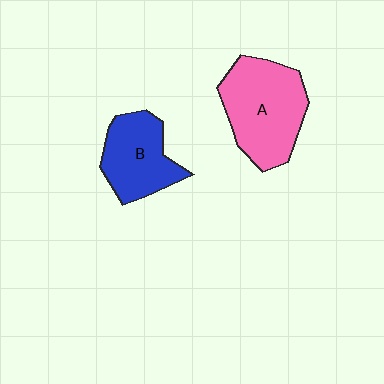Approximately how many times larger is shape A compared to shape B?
Approximately 1.4 times.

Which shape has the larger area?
Shape A (pink).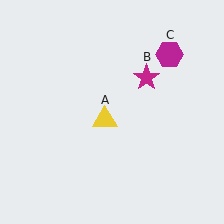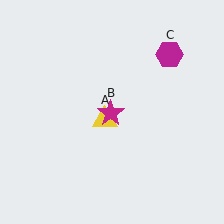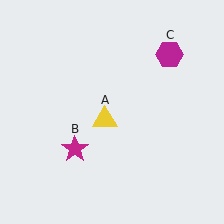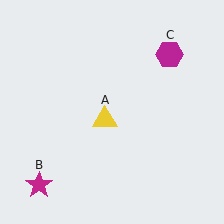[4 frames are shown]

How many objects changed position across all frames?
1 object changed position: magenta star (object B).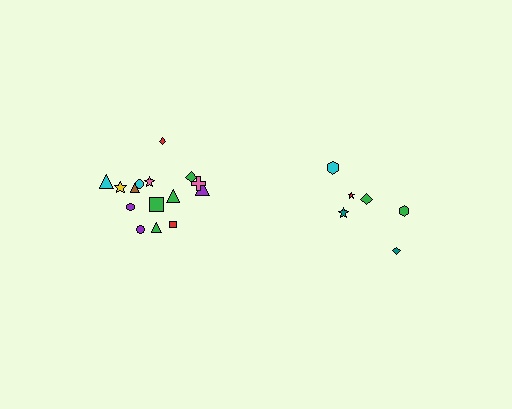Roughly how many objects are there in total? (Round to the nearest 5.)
Roughly 20 objects in total.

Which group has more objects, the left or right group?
The left group.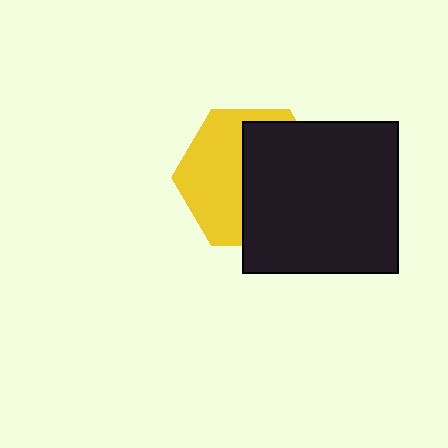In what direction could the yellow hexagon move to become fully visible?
The yellow hexagon could move left. That would shift it out from behind the black rectangle entirely.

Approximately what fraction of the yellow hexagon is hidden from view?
Roughly 54% of the yellow hexagon is hidden behind the black rectangle.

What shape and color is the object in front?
The object in front is a black rectangle.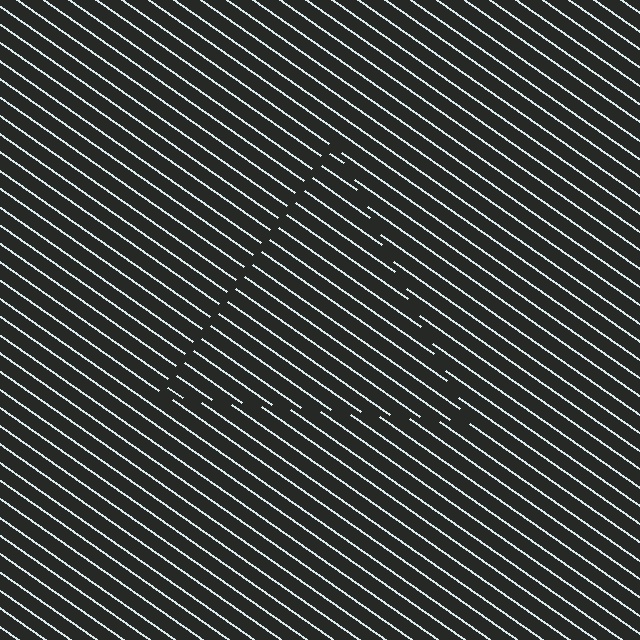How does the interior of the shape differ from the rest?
The interior of the shape contains the same grating, shifted by half a period — the contour is defined by the phase discontinuity where line-ends from the inner and outer gratings abut.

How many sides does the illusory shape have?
3 sides — the line-ends trace a triangle.